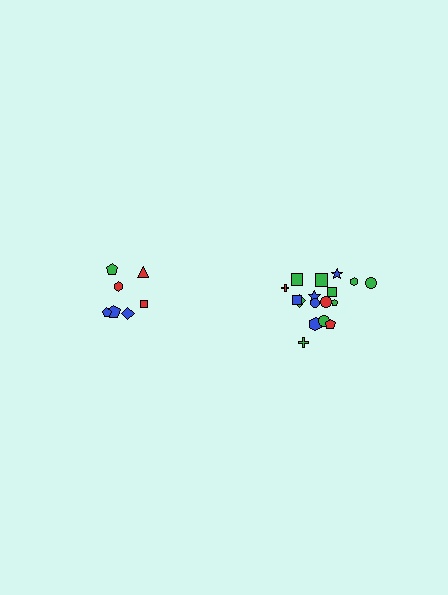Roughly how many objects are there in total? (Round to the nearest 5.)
Roughly 25 objects in total.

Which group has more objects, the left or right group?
The right group.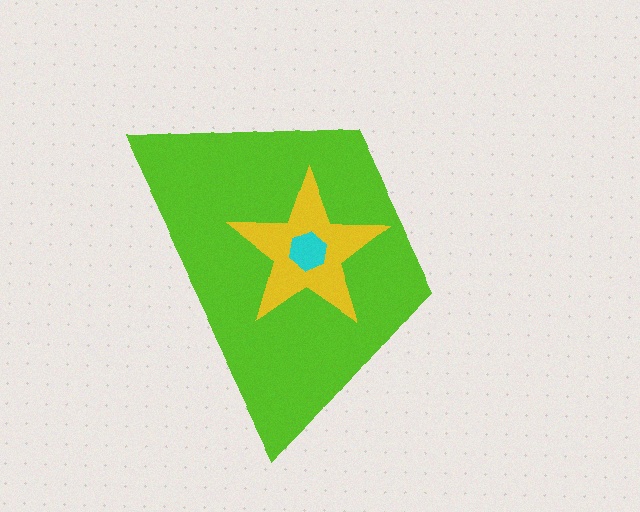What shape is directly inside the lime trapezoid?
The yellow star.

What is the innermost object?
The cyan hexagon.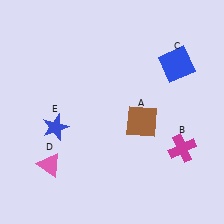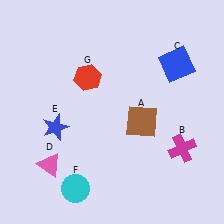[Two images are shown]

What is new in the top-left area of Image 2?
A red hexagon (G) was added in the top-left area of Image 2.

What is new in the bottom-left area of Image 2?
A cyan circle (F) was added in the bottom-left area of Image 2.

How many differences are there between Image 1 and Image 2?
There are 2 differences between the two images.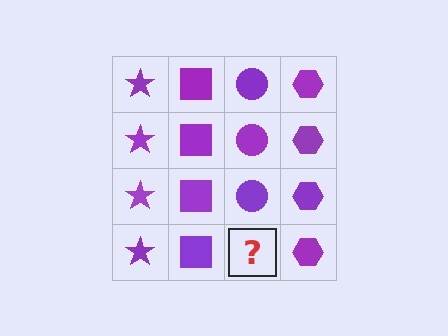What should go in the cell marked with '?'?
The missing cell should contain a purple circle.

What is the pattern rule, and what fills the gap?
The rule is that each column has a consistent shape. The gap should be filled with a purple circle.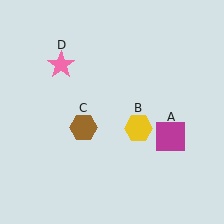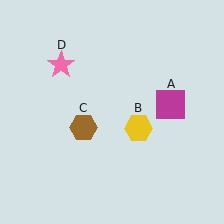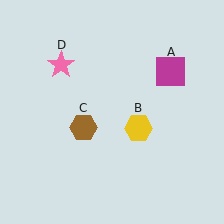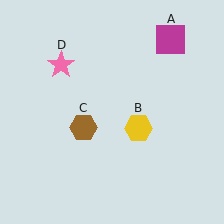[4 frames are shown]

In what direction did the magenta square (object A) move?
The magenta square (object A) moved up.